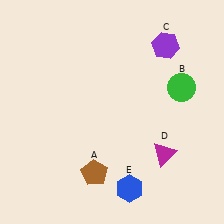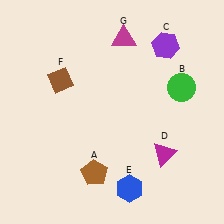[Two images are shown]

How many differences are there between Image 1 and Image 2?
There are 2 differences between the two images.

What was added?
A brown diamond (F), a magenta triangle (G) were added in Image 2.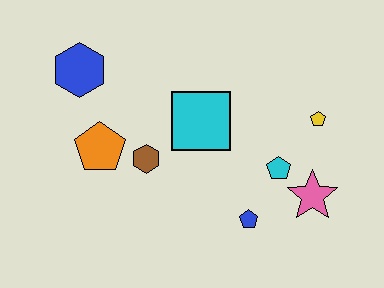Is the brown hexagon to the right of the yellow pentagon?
No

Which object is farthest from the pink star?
The blue hexagon is farthest from the pink star.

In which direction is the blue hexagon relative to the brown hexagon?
The blue hexagon is above the brown hexagon.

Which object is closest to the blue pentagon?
The cyan pentagon is closest to the blue pentagon.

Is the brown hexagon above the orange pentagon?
No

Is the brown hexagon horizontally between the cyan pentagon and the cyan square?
No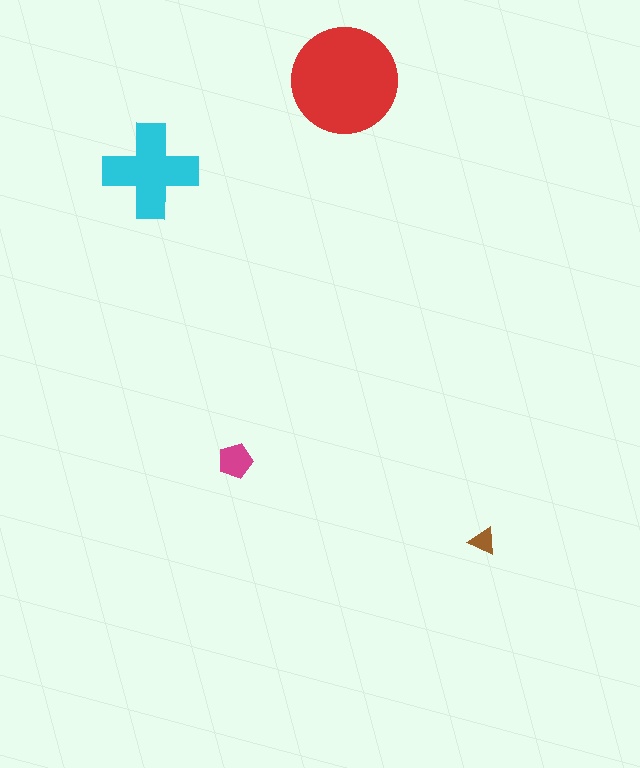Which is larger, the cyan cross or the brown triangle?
The cyan cross.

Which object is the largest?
The red circle.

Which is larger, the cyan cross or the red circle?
The red circle.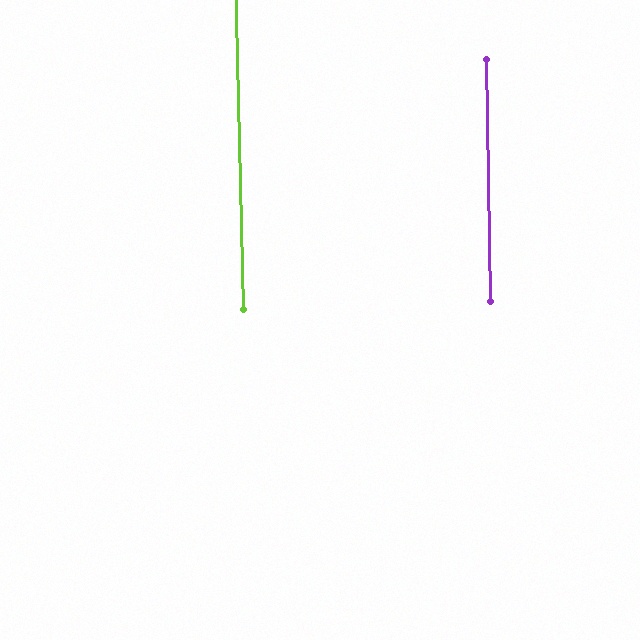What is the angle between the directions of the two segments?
Approximately 0 degrees.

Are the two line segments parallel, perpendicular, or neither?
Parallel — their directions differ by only 0.5°.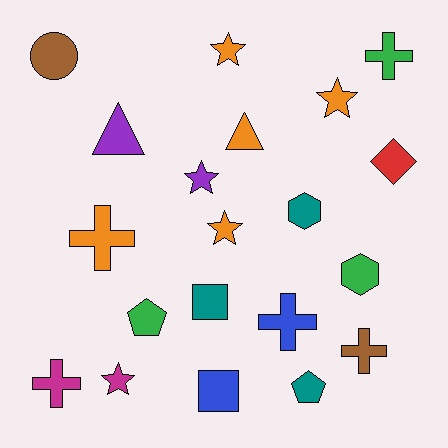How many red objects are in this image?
There is 1 red object.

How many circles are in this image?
There is 1 circle.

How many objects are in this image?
There are 20 objects.